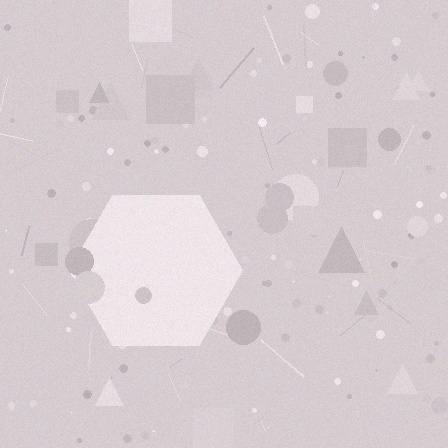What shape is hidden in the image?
A hexagon is hidden in the image.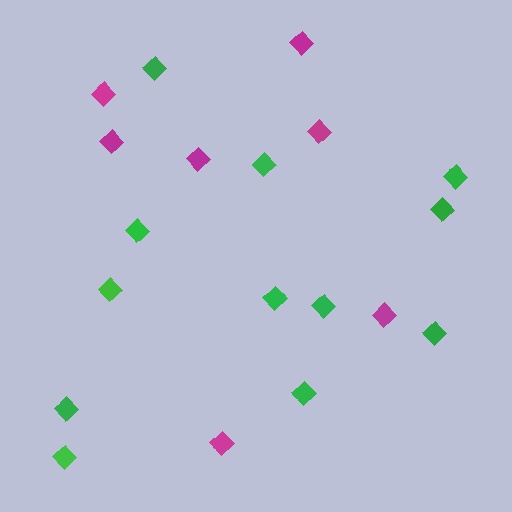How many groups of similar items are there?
There are 2 groups: one group of green diamonds (12) and one group of magenta diamonds (7).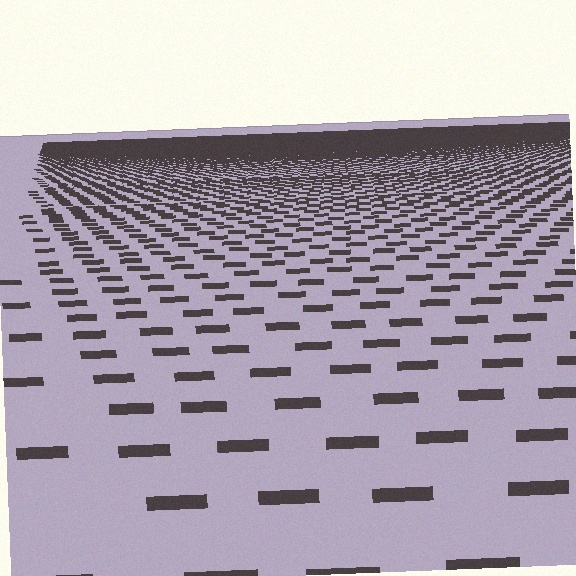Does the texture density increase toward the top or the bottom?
Density increases toward the top.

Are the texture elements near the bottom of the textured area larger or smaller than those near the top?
Larger. Near the bottom, elements are closer to the viewer and appear at a bigger on-screen size.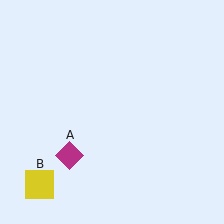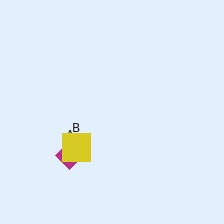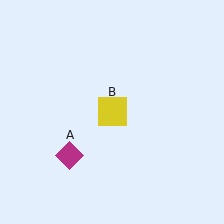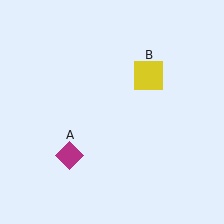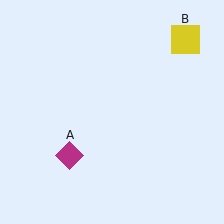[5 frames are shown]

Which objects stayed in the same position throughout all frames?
Magenta diamond (object A) remained stationary.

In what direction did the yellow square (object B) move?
The yellow square (object B) moved up and to the right.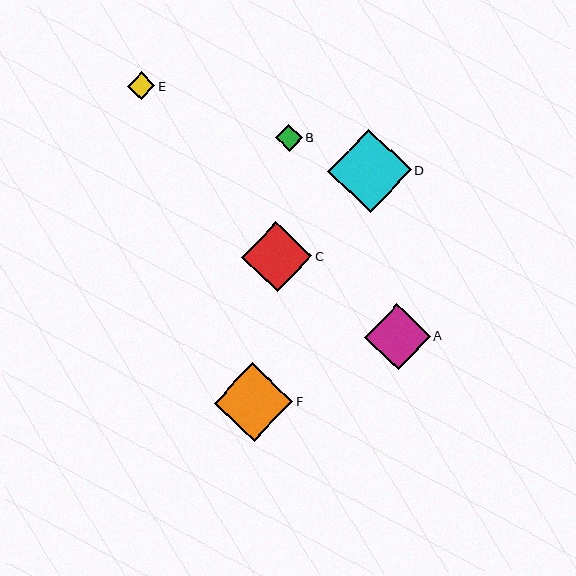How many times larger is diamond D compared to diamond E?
Diamond D is approximately 3.0 times the size of diamond E.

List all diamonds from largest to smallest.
From largest to smallest: D, F, C, A, E, B.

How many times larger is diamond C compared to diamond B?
Diamond C is approximately 2.6 times the size of diamond B.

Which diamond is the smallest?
Diamond B is the smallest with a size of approximately 27 pixels.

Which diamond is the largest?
Diamond D is the largest with a size of approximately 83 pixels.